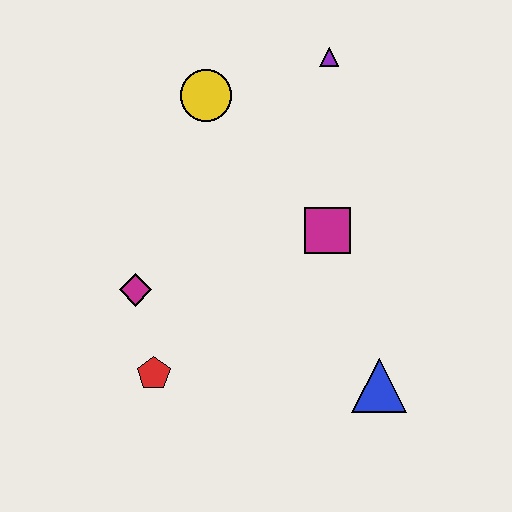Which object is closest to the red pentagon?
The magenta diamond is closest to the red pentagon.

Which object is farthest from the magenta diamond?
The purple triangle is farthest from the magenta diamond.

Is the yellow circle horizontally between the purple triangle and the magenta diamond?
Yes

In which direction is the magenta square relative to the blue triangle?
The magenta square is above the blue triangle.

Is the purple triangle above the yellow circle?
Yes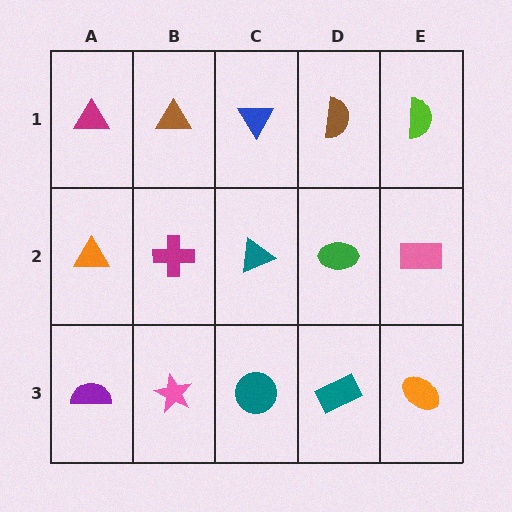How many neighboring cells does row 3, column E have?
2.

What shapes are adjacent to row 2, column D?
A brown semicircle (row 1, column D), a teal rectangle (row 3, column D), a teal triangle (row 2, column C), a pink rectangle (row 2, column E).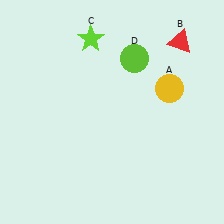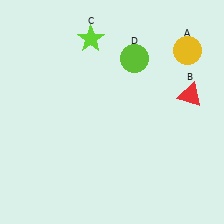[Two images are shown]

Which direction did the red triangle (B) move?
The red triangle (B) moved down.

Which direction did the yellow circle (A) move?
The yellow circle (A) moved up.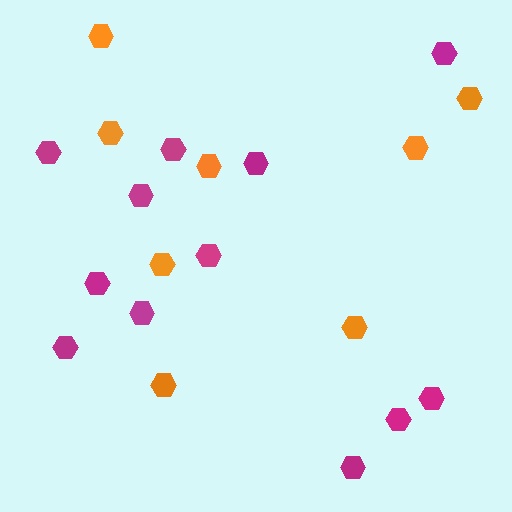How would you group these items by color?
There are 2 groups: one group of orange hexagons (8) and one group of magenta hexagons (12).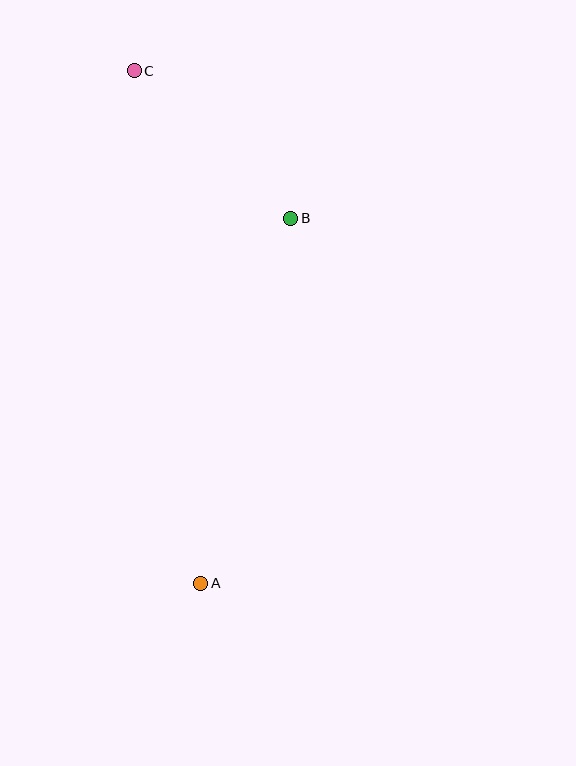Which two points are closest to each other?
Points B and C are closest to each other.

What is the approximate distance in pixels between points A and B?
The distance between A and B is approximately 376 pixels.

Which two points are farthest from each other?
Points A and C are farthest from each other.